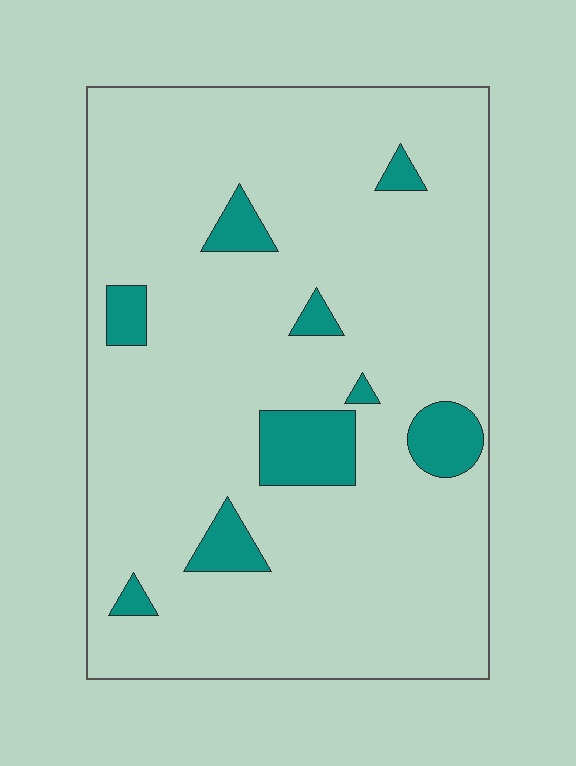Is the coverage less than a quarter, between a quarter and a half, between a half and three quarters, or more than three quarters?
Less than a quarter.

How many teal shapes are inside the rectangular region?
9.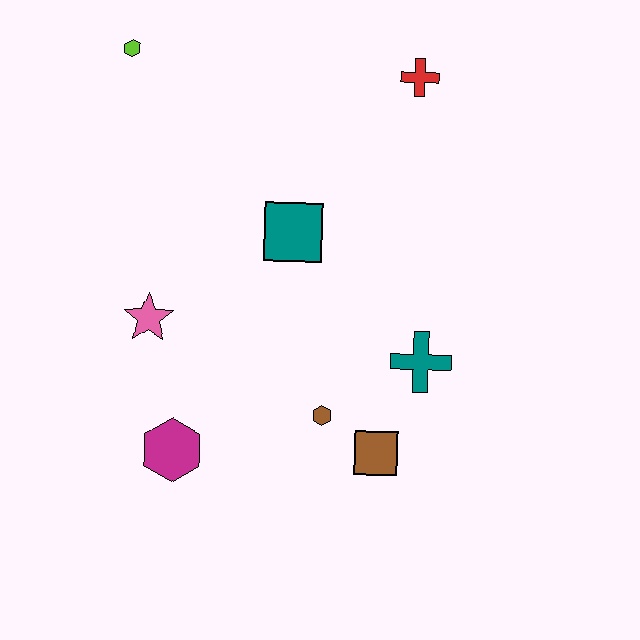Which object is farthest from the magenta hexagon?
The red cross is farthest from the magenta hexagon.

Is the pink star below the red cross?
Yes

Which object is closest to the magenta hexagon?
The pink star is closest to the magenta hexagon.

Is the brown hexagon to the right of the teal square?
Yes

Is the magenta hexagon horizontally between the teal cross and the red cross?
No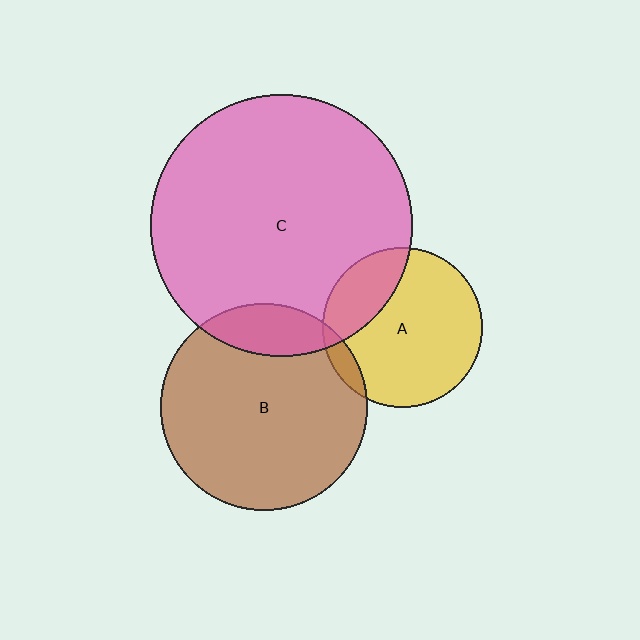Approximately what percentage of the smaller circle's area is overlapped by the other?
Approximately 25%.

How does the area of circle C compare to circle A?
Approximately 2.7 times.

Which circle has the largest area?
Circle C (pink).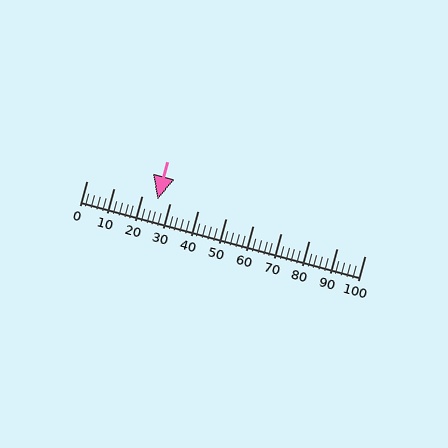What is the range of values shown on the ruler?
The ruler shows values from 0 to 100.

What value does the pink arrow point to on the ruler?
The pink arrow points to approximately 25.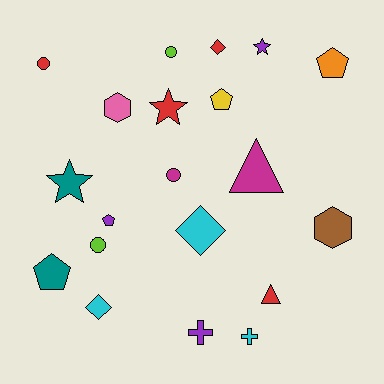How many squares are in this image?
There are no squares.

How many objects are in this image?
There are 20 objects.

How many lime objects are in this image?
There are 2 lime objects.